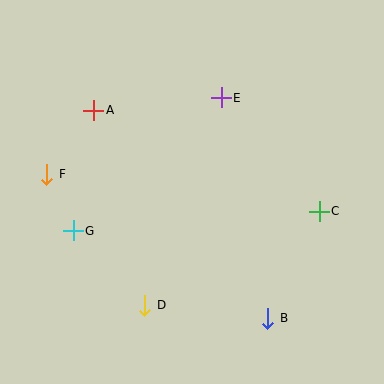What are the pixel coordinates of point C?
Point C is at (319, 211).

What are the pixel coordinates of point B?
Point B is at (268, 318).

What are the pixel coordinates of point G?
Point G is at (73, 231).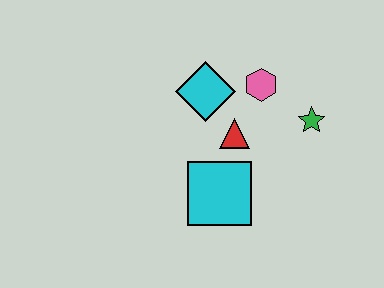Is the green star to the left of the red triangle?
No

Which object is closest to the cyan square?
The red triangle is closest to the cyan square.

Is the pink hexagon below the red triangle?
No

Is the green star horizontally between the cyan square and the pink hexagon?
No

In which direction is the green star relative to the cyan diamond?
The green star is to the right of the cyan diamond.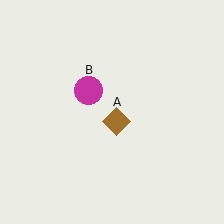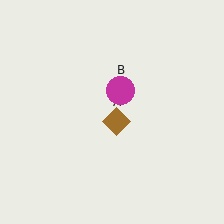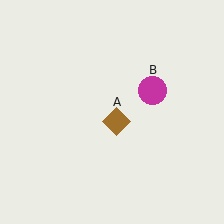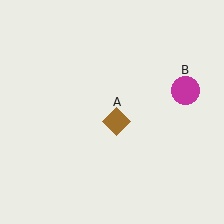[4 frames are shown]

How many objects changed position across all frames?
1 object changed position: magenta circle (object B).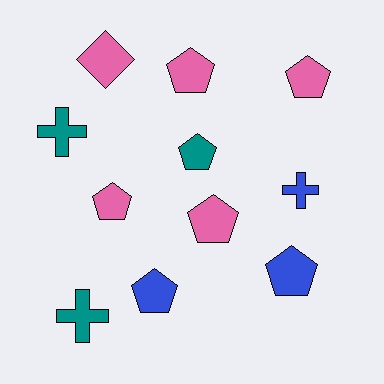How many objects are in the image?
There are 11 objects.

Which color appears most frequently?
Pink, with 5 objects.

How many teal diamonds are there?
There are no teal diamonds.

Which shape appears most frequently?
Pentagon, with 7 objects.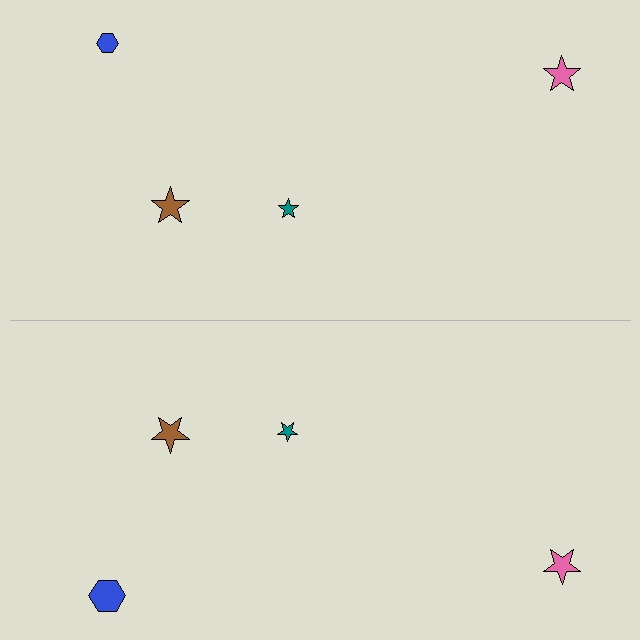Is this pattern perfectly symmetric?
No, the pattern is not perfectly symmetric. The blue hexagon on the bottom side has a different size than its mirror counterpart.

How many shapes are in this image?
There are 8 shapes in this image.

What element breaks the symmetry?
The blue hexagon on the bottom side has a different size than its mirror counterpart.